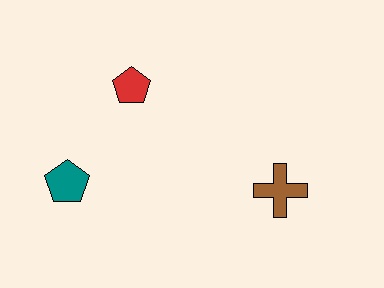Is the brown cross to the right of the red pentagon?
Yes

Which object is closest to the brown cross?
The red pentagon is closest to the brown cross.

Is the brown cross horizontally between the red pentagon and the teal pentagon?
No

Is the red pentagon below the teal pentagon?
No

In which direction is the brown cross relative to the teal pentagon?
The brown cross is to the right of the teal pentagon.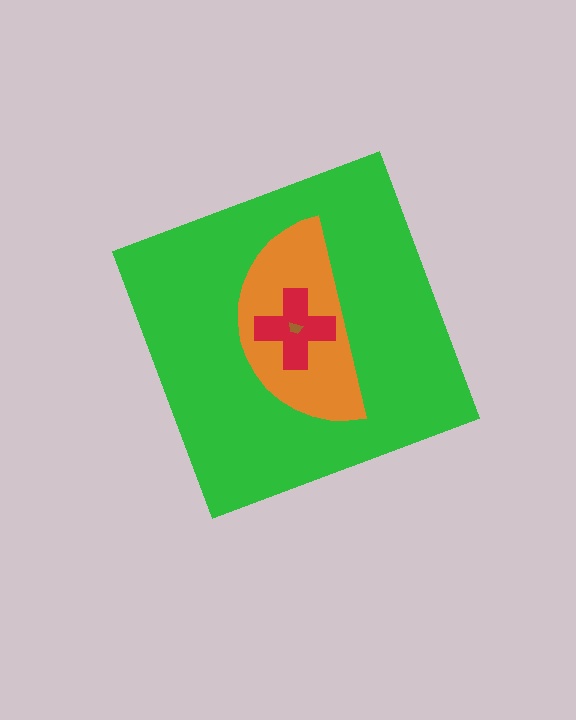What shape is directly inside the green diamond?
The orange semicircle.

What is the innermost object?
The brown trapezoid.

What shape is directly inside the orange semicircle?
The red cross.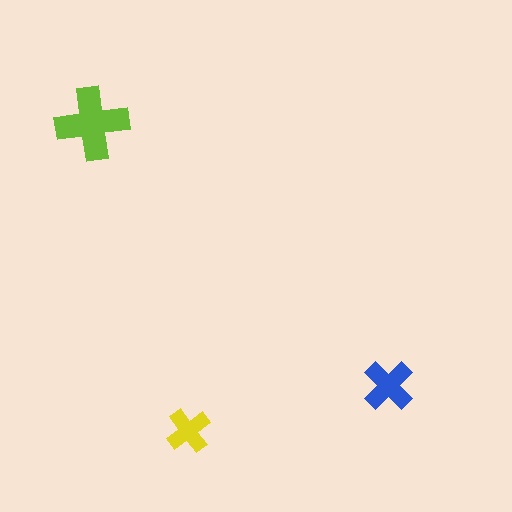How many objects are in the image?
There are 3 objects in the image.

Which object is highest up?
The lime cross is topmost.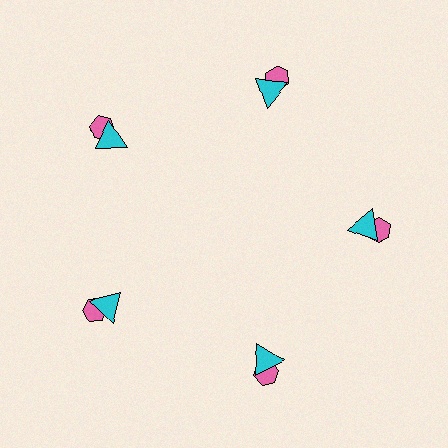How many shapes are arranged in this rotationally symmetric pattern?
There are 10 shapes, arranged in 5 groups of 2.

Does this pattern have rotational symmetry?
Yes, this pattern has 5-fold rotational symmetry. It looks the same after rotating 72 degrees around the center.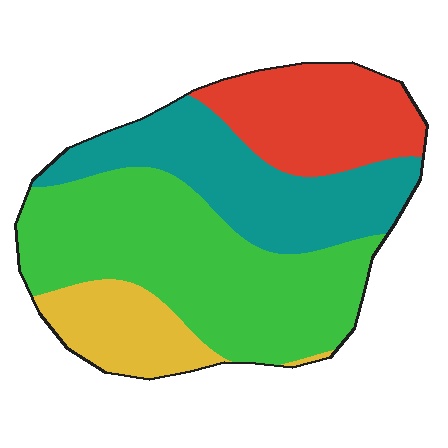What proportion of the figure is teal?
Teal covers 26% of the figure.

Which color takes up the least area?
Yellow, at roughly 15%.